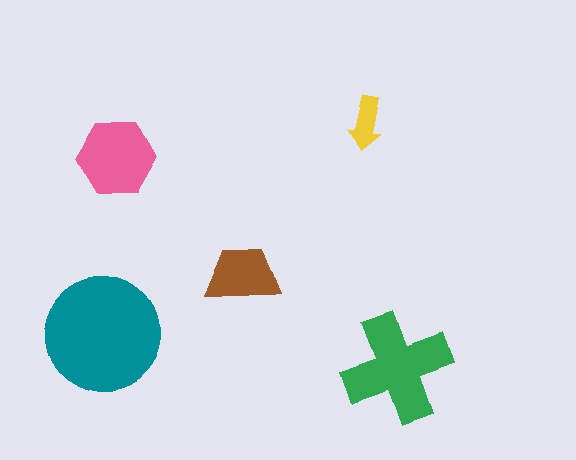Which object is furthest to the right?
The green cross is rightmost.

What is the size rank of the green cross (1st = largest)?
2nd.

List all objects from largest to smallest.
The teal circle, the green cross, the pink hexagon, the brown trapezoid, the yellow arrow.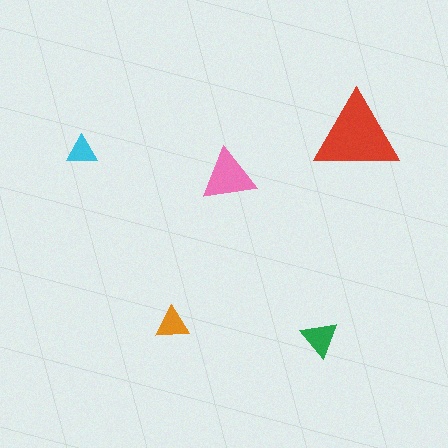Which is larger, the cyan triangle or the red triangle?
The red one.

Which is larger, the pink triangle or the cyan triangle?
The pink one.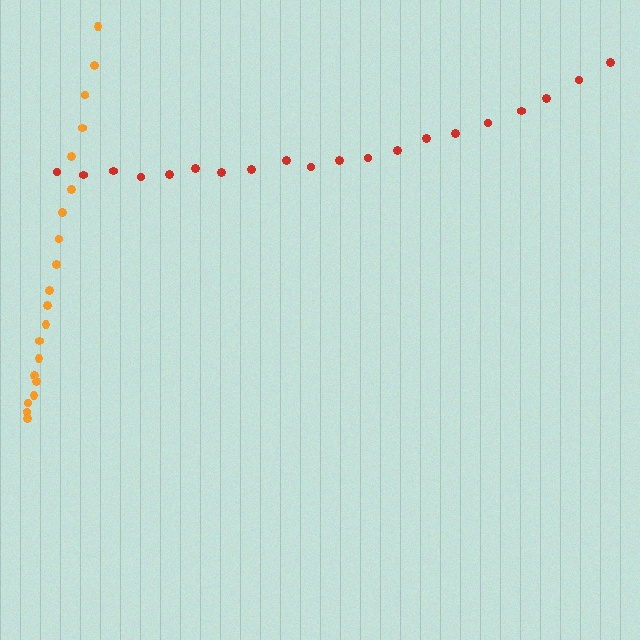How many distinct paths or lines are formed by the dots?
There are 2 distinct paths.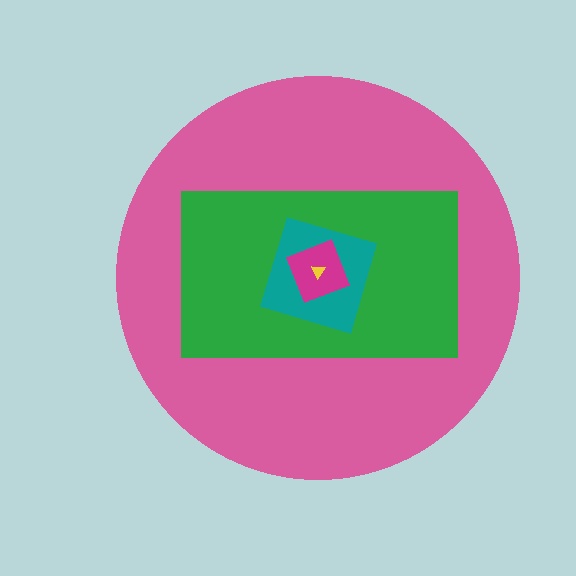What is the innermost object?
The yellow triangle.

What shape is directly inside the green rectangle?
The teal square.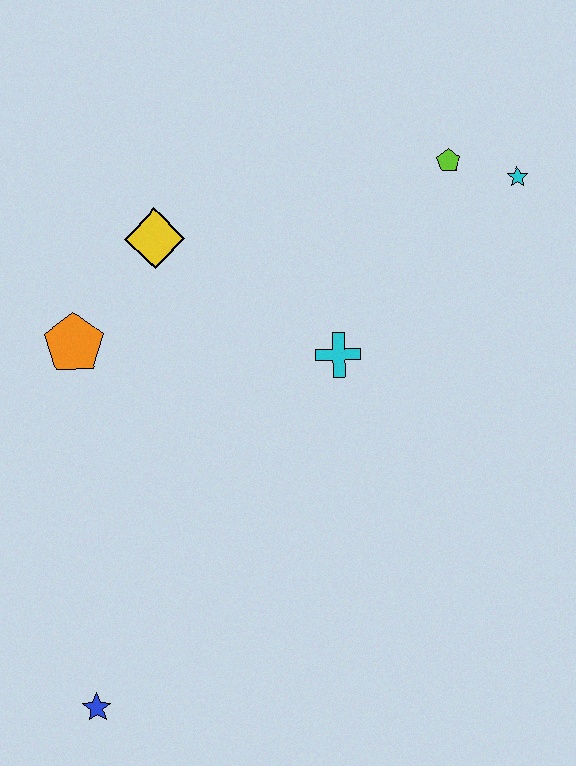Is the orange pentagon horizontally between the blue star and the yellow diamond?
No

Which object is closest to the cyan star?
The lime pentagon is closest to the cyan star.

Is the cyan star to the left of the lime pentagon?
No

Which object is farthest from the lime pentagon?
The blue star is farthest from the lime pentagon.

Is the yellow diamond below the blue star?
No